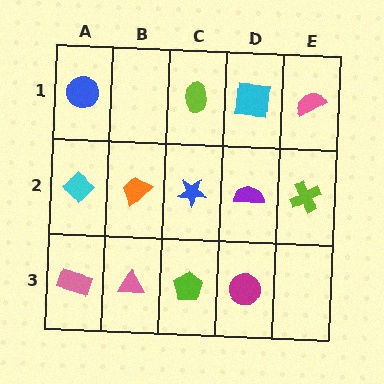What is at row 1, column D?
A cyan square.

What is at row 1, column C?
A lime ellipse.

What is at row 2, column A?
A cyan diamond.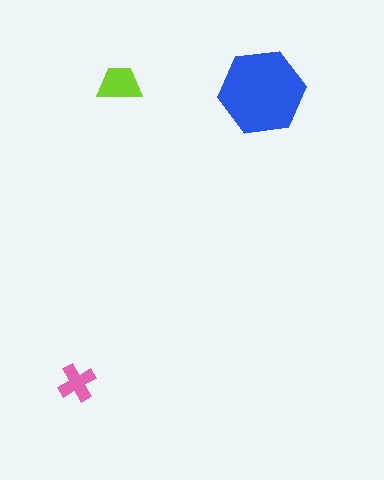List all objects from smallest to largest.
The pink cross, the lime trapezoid, the blue hexagon.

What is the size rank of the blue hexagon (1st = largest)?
1st.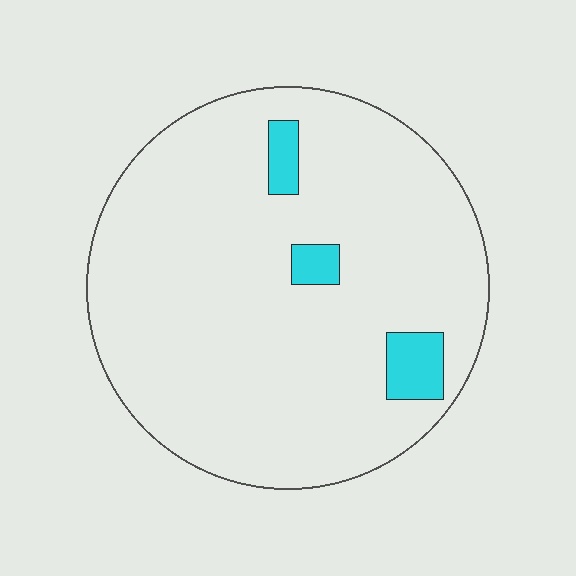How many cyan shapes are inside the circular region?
3.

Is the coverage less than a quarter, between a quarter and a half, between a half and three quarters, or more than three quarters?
Less than a quarter.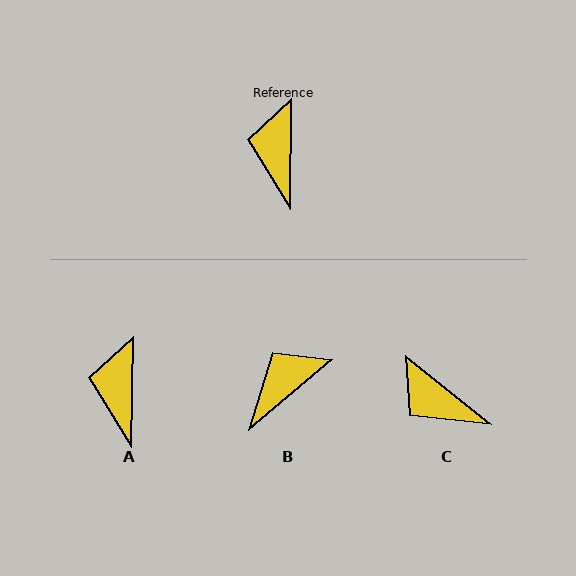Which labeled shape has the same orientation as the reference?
A.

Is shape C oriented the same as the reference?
No, it is off by about 52 degrees.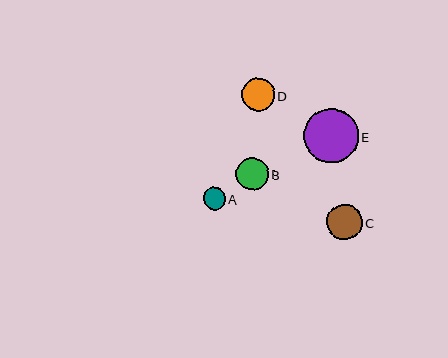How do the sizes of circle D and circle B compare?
Circle D and circle B are approximately the same size.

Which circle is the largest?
Circle E is the largest with a size of approximately 54 pixels.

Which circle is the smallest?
Circle A is the smallest with a size of approximately 22 pixels.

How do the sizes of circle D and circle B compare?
Circle D and circle B are approximately the same size.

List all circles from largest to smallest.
From largest to smallest: E, C, D, B, A.